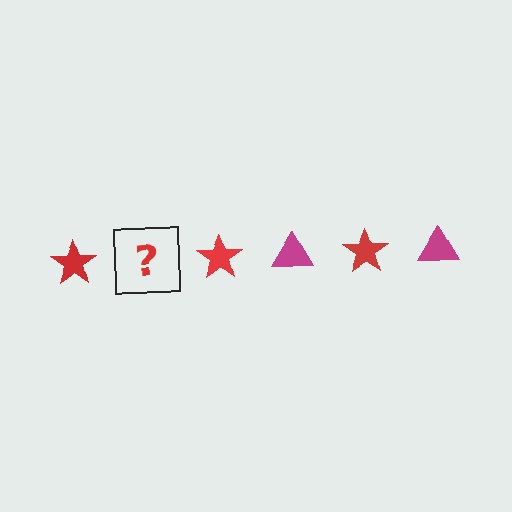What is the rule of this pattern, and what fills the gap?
The rule is that the pattern alternates between red star and magenta triangle. The gap should be filled with a magenta triangle.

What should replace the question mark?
The question mark should be replaced with a magenta triangle.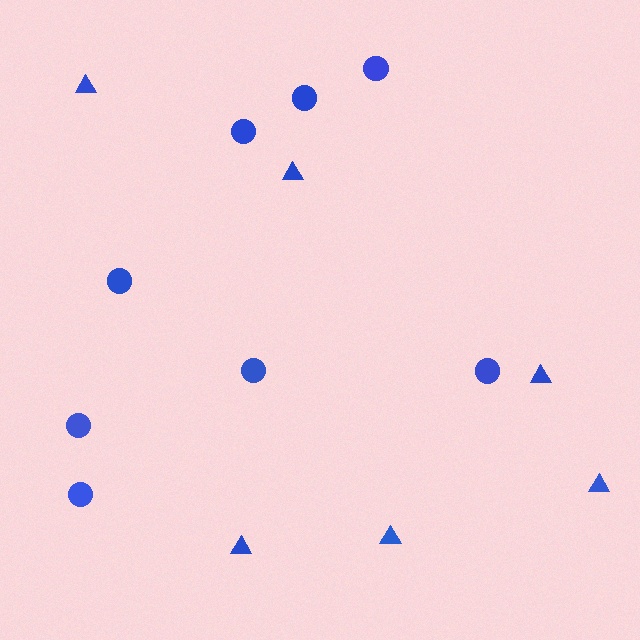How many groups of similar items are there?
There are 2 groups: one group of triangles (6) and one group of circles (8).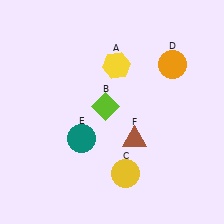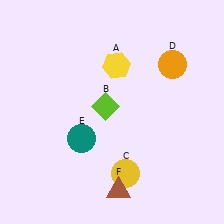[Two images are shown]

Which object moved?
The brown triangle (F) moved down.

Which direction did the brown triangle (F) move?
The brown triangle (F) moved down.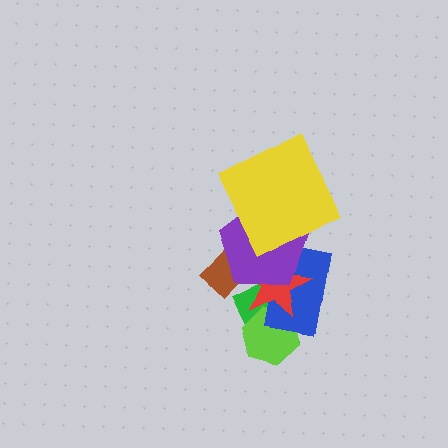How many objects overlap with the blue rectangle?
4 objects overlap with the blue rectangle.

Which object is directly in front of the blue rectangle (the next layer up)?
The red star is directly in front of the blue rectangle.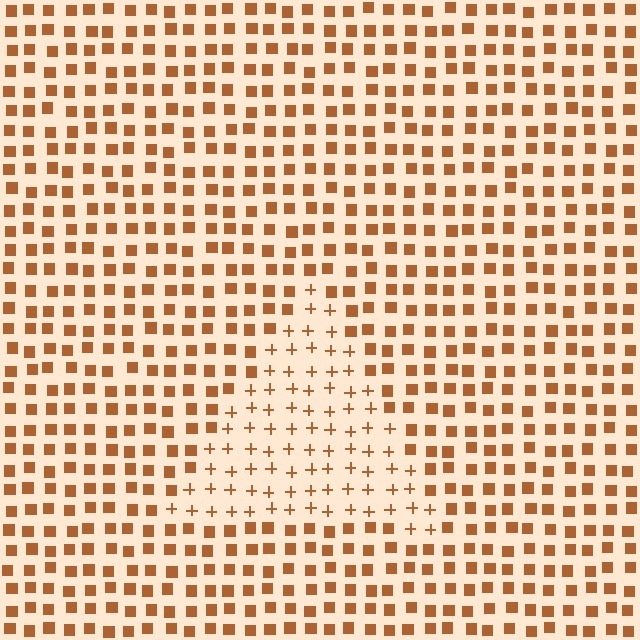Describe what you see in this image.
The image is filled with small brown elements arranged in a uniform grid. A triangle-shaped region contains plus signs, while the surrounding area contains squares. The boundary is defined purely by the change in element shape.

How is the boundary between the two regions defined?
The boundary is defined by a change in element shape: plus signs inside vs. squares outside. All elements share the same color and spacing.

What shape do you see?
I see a triangle.